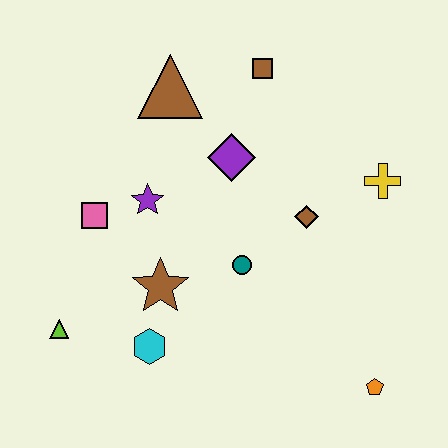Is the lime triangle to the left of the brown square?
Yes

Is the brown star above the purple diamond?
No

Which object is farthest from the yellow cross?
The lime triangle is farthest from the yellow cross.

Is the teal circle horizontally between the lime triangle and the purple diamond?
No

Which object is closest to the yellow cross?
The brown diamond is closest to the yellow cross.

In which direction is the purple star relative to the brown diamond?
The purple star is to the left of the brown diamond.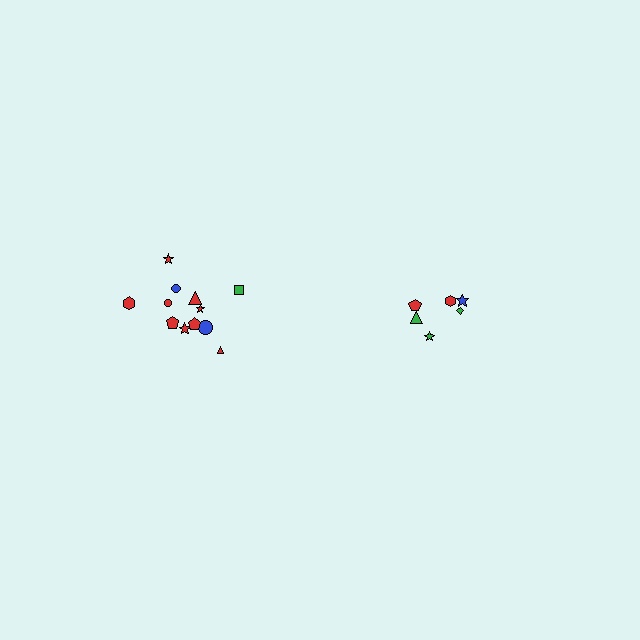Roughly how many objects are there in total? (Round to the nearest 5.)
Roughly 20 objects in total.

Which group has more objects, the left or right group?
The left group.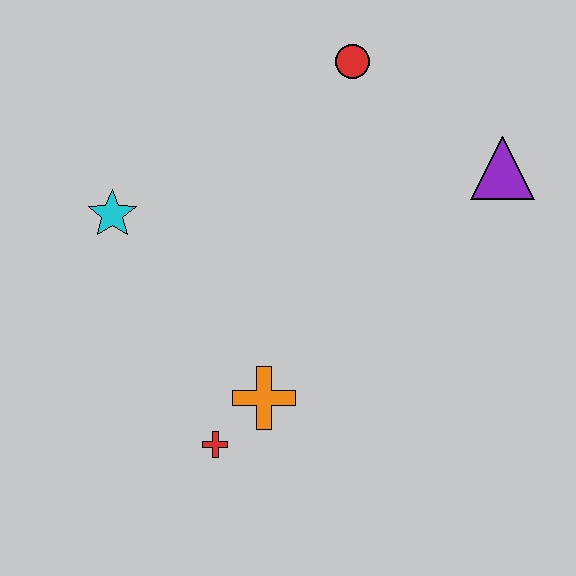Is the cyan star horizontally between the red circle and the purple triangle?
No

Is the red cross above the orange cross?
No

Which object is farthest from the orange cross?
The red circle is farthest from the orange cross.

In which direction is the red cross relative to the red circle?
The red cross is below the red circle.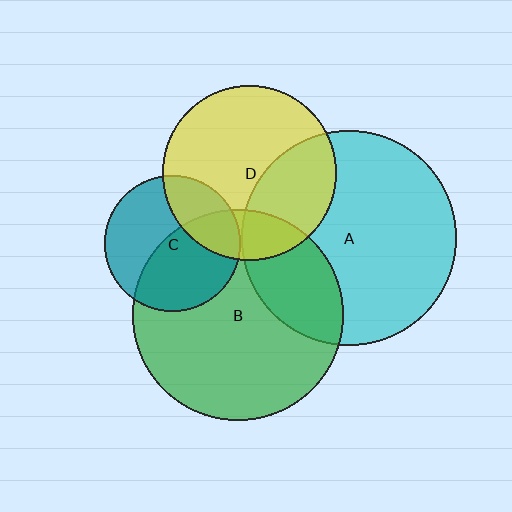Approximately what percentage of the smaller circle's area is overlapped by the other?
Approximately 35%.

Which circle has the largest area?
Circle A (cyan).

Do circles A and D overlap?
Yes.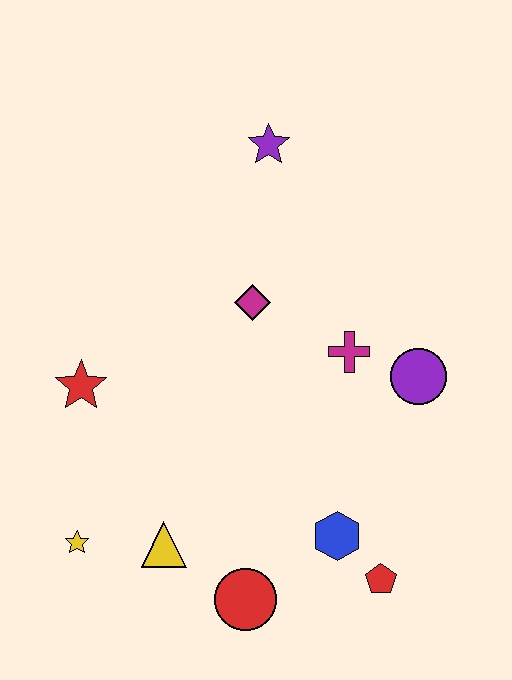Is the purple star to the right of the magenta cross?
No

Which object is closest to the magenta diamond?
The magenta cross is closest to the magenta diamond.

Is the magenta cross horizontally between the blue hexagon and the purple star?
No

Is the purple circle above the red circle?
Yes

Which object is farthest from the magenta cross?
The yellow star is farthest from the magenta cross.